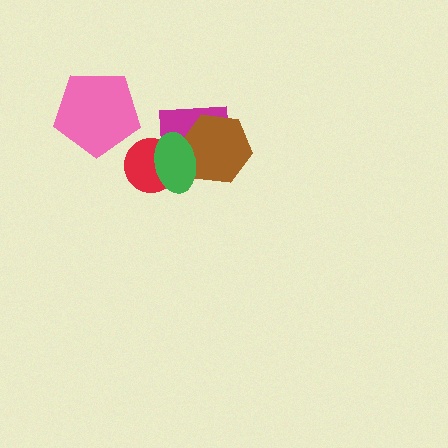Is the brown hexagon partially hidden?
Yes, it is partially covered by another shape.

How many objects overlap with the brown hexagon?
2 objects overlap with the brown hexagon.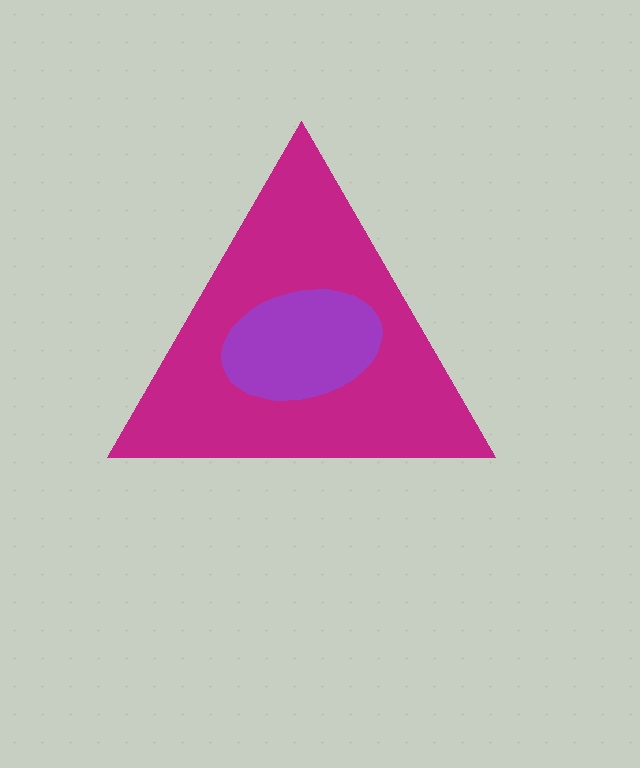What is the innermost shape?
The purple ellipse.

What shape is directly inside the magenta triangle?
The purple ellipse.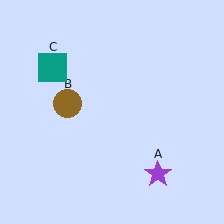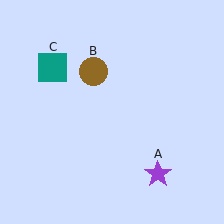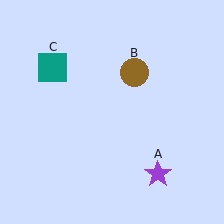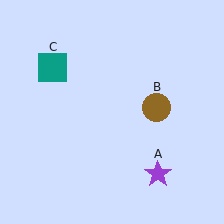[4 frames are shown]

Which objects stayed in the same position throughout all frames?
Purple star (object A) and teal square (object C) remained stationary.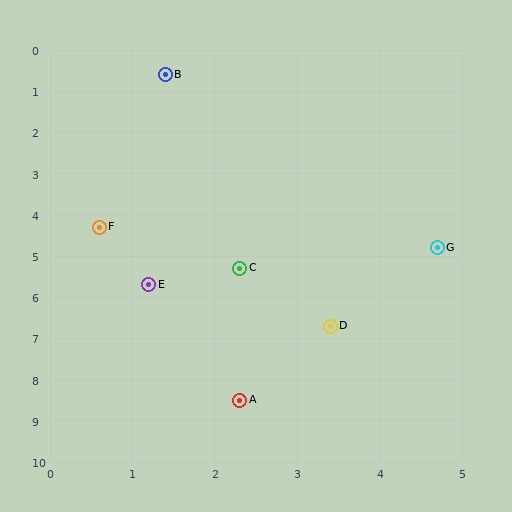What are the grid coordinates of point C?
Point C is at approximately (2.3, 5.3).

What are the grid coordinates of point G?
Point G is at approximately (4.7, 4.8).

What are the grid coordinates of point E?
Point E is at approximately (1.2, 5.7).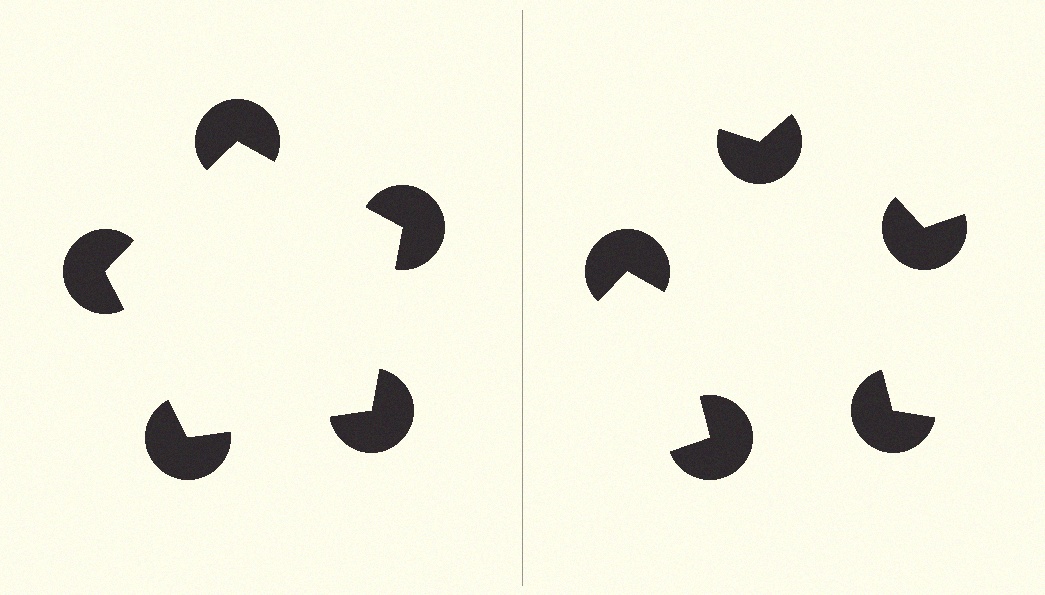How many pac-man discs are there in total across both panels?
10 — 5 on each side.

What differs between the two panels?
The pac-man discs are positioned identically on both sides; only the wedge orientations differ. On the left they align to a pentagon; on the right they are misaligned.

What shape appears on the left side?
An illusory pentagon.